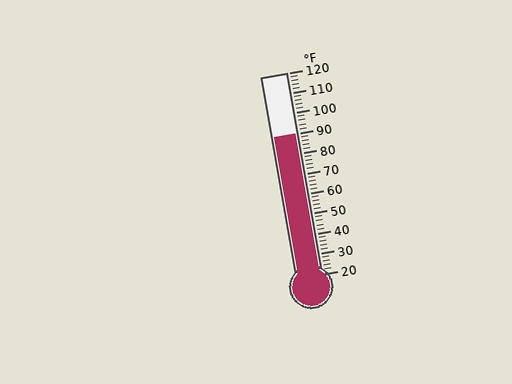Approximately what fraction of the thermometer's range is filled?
The thermometer is filled to approximately 70% of its range.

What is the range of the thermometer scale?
The thermometer scale ranges from 20°F to 120°F.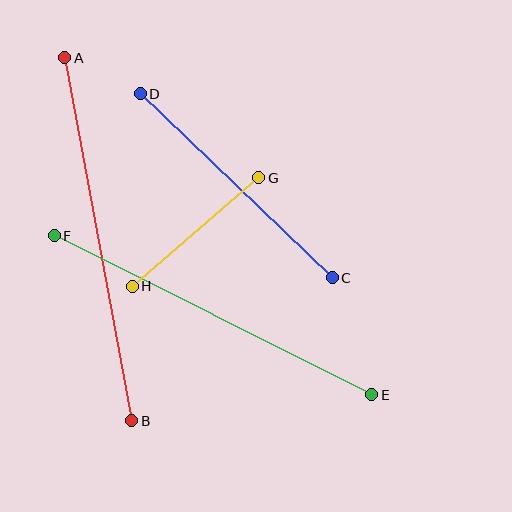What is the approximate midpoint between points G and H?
The midpoint is at approximately (195, 232) pixels.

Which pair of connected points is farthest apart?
Points A and B are farthest apart.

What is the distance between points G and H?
The distance is approximately 167 pixels.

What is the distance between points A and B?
The distance is approximately 369 pixels.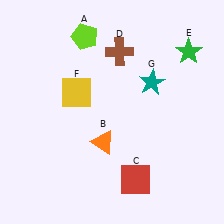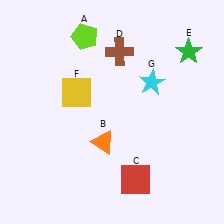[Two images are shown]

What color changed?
The star (G) changed from teal in Image 1 to cyan in Image 2.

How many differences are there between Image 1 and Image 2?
There is 1 difference between the two images.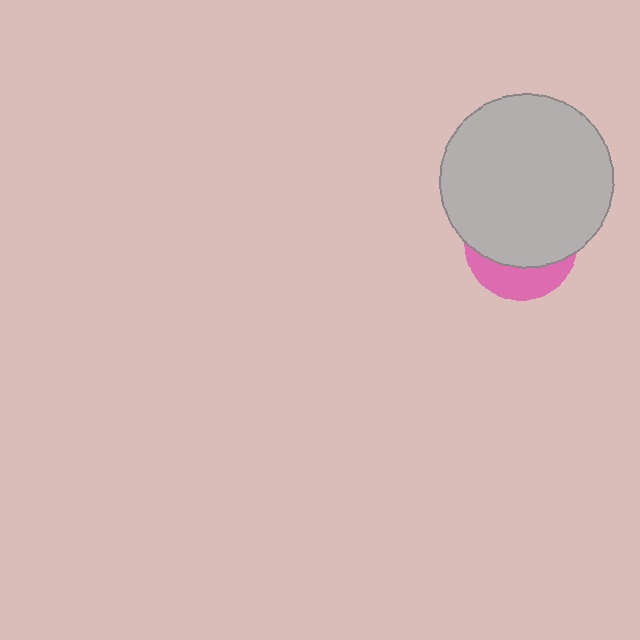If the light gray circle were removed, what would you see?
You would see the complete pink circle.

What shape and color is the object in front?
The object in front is a light gray circle.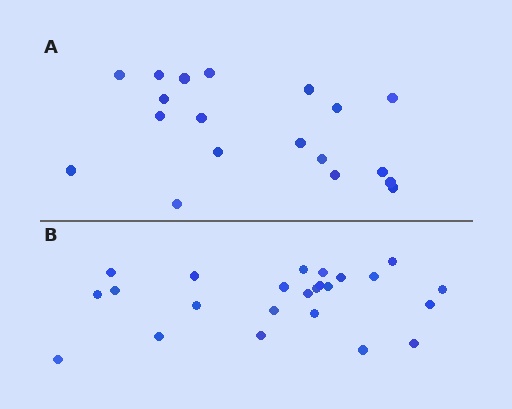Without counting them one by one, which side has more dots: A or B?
Region B (the bottom region) has more dots.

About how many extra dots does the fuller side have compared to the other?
Region B has about 5 more dots than region A.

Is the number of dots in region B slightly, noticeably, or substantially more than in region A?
Region B has noticeably more, but not dramatically so. The ratio is roughly 1.3 to 1.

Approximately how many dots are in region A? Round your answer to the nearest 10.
About 20 dots. (The exact count is 19, which rounds to 20.)